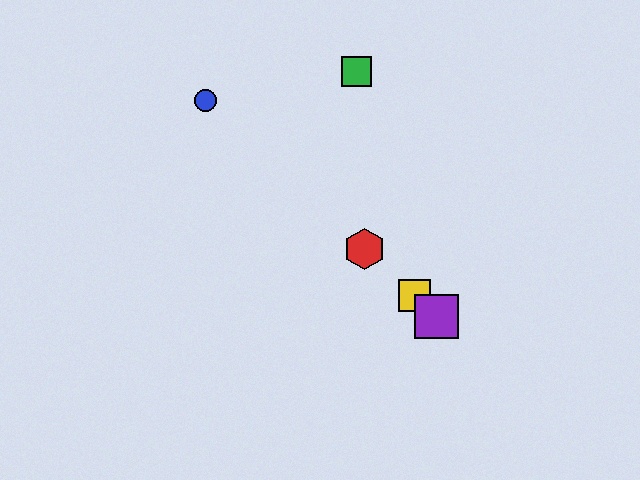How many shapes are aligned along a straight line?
4 shapes (the red hexagon, the blue circle, the yellow square, the purple square) are aligned along a straight line.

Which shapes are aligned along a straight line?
The red hexagon, the blue circle, the yellow square, the purple square are aligned along a straight line.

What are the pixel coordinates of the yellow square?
The yellow square is at (415, 296).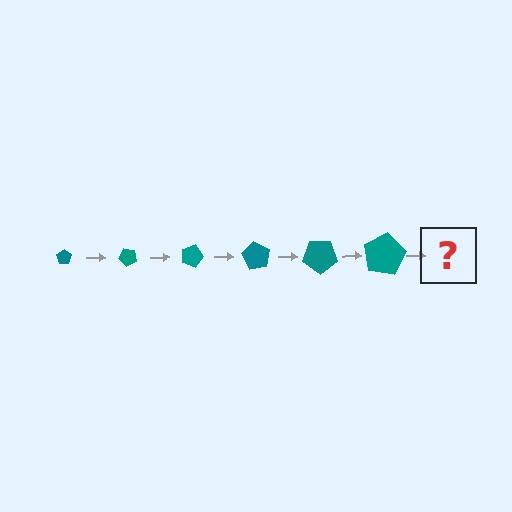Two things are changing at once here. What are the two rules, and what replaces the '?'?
The two rules are that the pentagon grows larger each step and it rotates 45 degrees each step. The '?' should be a pentagon, larger than the previous one and rotated 270 degrees from the start.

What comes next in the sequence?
The next element should be a pentagon, larger than the previous one and rotated 270 degrees from the start.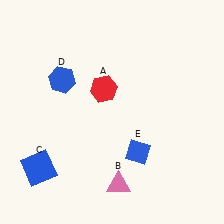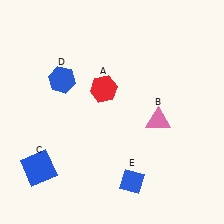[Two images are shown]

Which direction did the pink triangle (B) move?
The pink triangle (B) moved up.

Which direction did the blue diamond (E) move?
The blue diamond (E) moved down.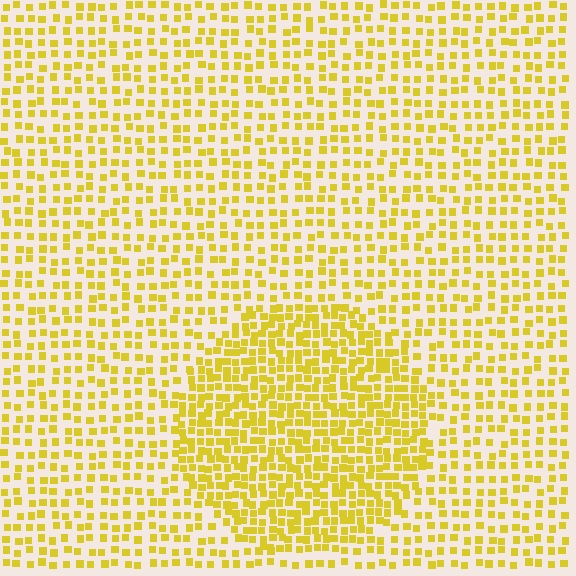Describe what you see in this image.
The image contains small yellow elements arranged at two different densities. A circle-shaped region is visible where the elements are more densely packed than the surrounding area.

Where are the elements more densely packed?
The elements are more densely packed inside the circle boundary.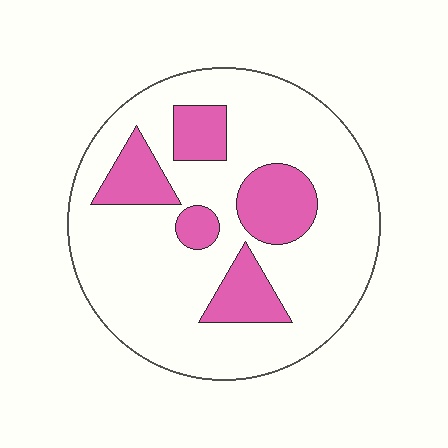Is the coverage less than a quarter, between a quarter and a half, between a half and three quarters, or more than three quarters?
Less than a quarter.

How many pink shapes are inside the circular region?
5.